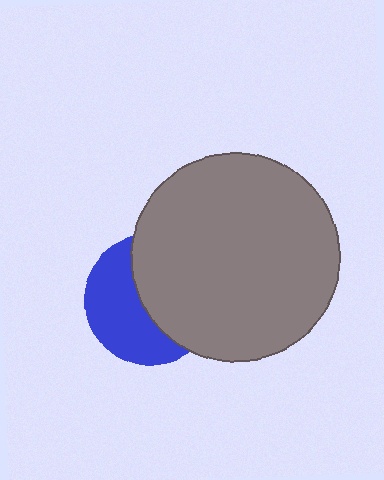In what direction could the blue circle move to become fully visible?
The blue circle could move left. That would shift it out from behind the gray circle entirely.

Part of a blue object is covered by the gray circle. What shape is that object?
It is a circle.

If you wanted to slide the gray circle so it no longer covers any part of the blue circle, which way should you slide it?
Slide it right — that is the most direct way to separate the two shapes.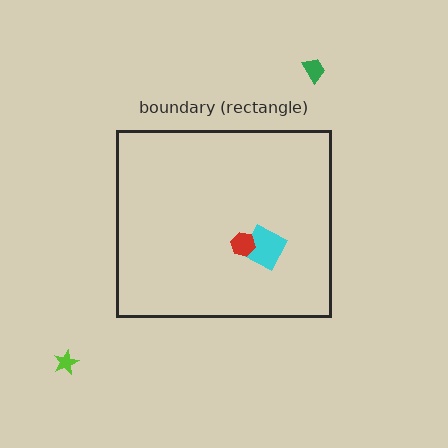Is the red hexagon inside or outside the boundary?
Inside.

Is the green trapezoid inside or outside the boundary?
Outside.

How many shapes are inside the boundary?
2 inside, 2 outside.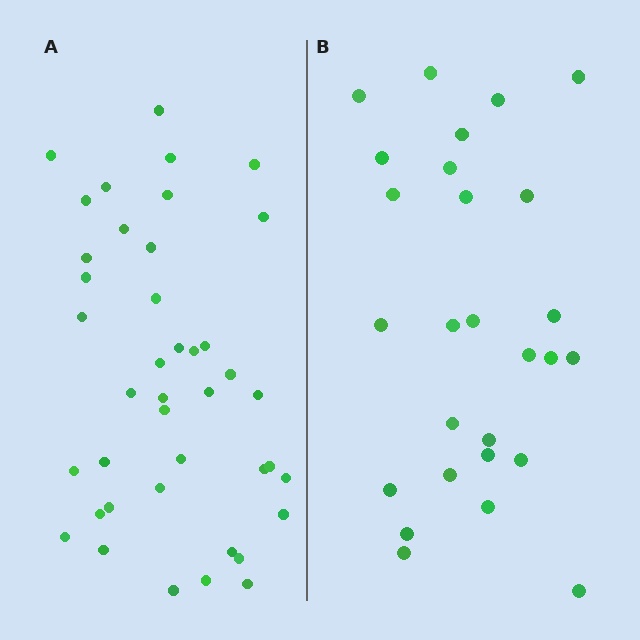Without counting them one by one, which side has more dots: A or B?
Region A (the left region) has more dots.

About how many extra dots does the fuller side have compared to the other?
Region A has approximately 15 more dots than region B.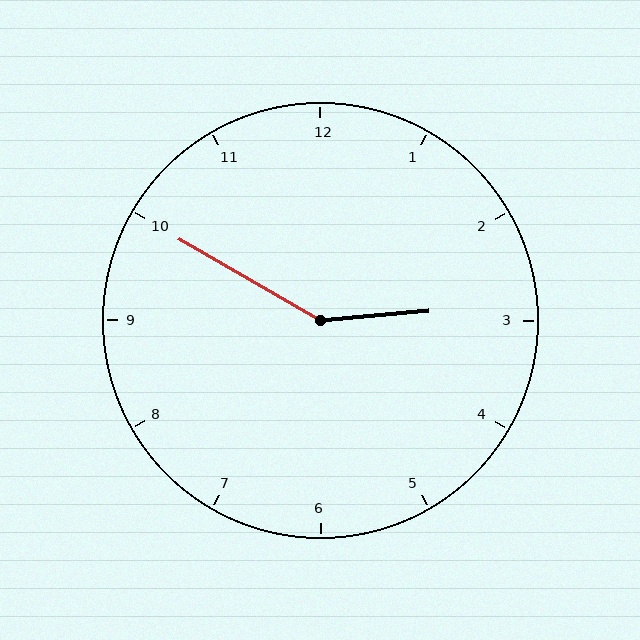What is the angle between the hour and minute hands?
Approximately 145 degrees.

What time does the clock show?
2:50.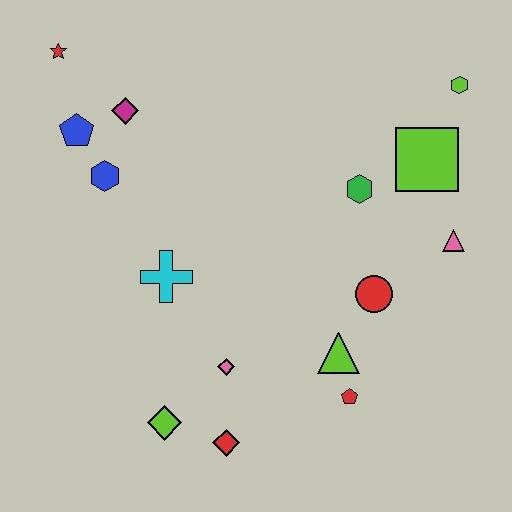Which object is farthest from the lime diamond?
The lime hexagon is farthest from the lime diamond.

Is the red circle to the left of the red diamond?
No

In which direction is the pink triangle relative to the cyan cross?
The pink triangle is to the right of the cyan cross.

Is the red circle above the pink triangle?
No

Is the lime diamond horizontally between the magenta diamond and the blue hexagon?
No